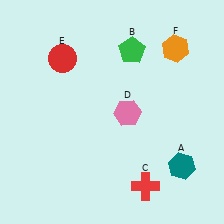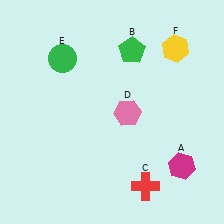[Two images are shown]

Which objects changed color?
A changed from teal to magenta. E changed from red to green. F changed from orange to yellow.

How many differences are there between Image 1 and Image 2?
There are 3 differences between the two images.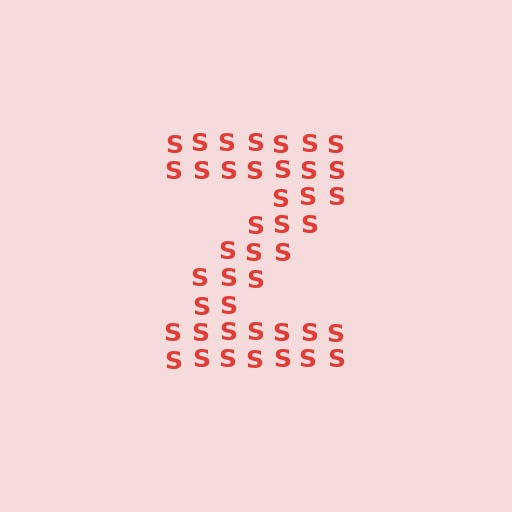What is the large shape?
The large shape is the letter Z.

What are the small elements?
The small elements are letter S's.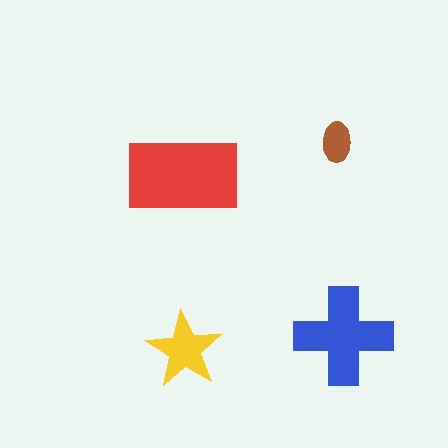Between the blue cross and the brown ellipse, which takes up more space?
The blue cross.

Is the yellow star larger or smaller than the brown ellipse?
Larger.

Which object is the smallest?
The brown ellipse.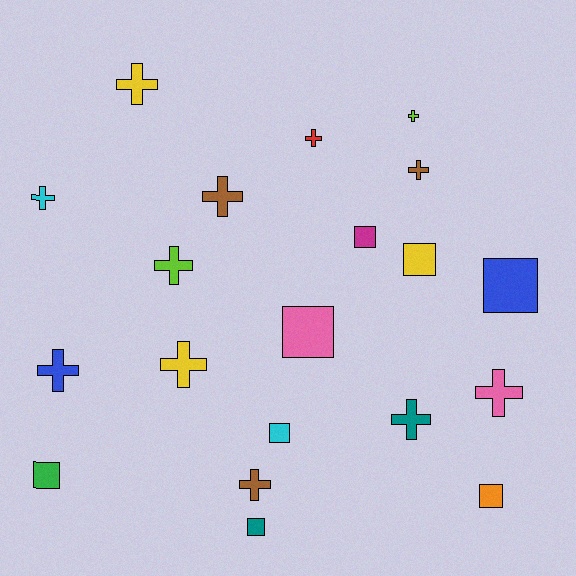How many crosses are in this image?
There are 12 crosses.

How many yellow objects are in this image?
There are 3 yellow objects.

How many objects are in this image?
There are 20 objects.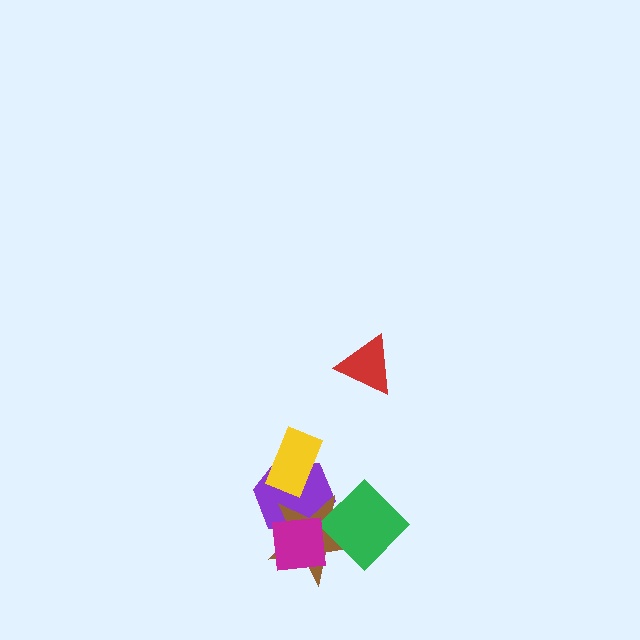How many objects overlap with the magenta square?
3 objects overlap with the magenta square.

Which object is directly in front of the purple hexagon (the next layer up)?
The brown star is directly in front of the purple hexagon.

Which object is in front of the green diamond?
The magenta square is in front of the green diamond.